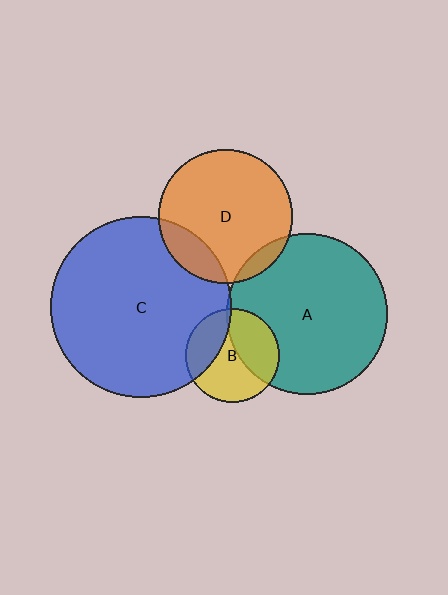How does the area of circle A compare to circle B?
Approximately 2.9 times.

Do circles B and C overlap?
Yes.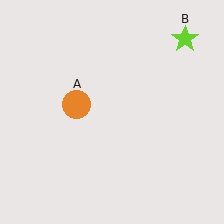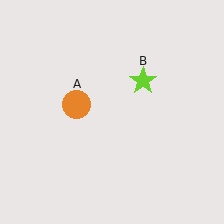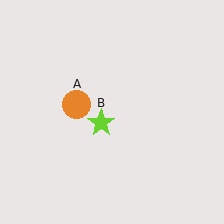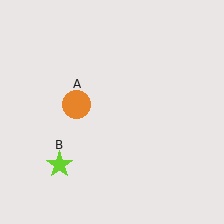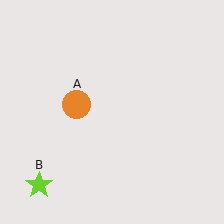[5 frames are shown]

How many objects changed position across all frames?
1 object changed position: lime star (object B).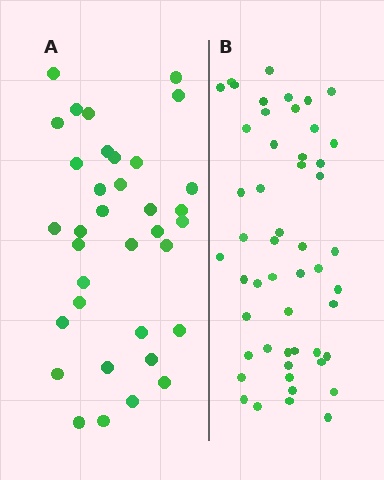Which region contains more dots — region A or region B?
Region B (the right region) has more dots.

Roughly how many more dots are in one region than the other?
Region B has approximately 15 more dots than region A.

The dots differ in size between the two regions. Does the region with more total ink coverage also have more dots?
No. Region A has more total ink coverage because its dots are larger, but region B actually contains more individual dots. Total area can be misleading — the number of items is what matters here.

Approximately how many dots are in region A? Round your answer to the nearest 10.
About 40 dots. (The exact count is 35, which rounds to 40.)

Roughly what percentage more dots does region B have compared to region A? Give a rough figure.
About 45% more.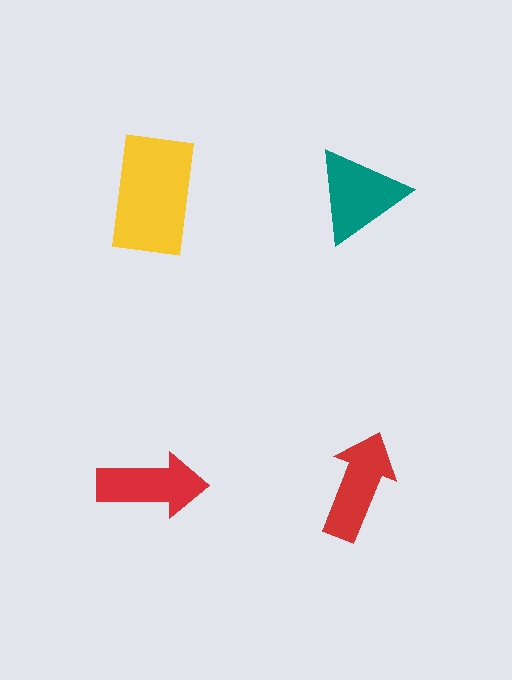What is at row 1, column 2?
A teal triangle.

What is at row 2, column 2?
A red arrow.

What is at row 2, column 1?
A red arrow.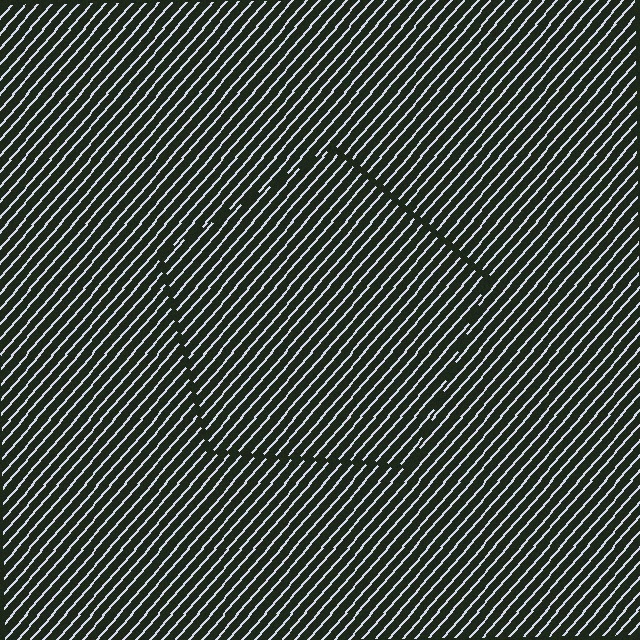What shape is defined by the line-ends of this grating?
An illusory pentagon. The interior of the shape contains the same grating, shifted by half a period — the contour is defined by the phase discontinuity where line-ends from the inner and outer gratings abut.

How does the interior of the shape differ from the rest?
The interior of the shape contains the same grating, shifted by half a period — the contour is defined by the phase discontinuity where line-ends from the inner and outer gratings abut.